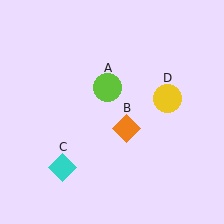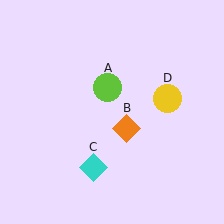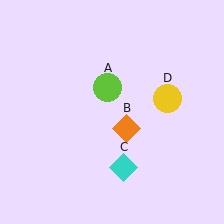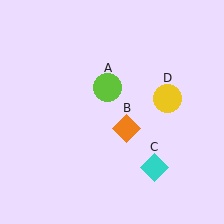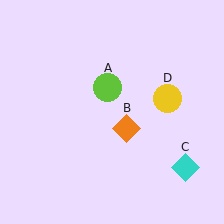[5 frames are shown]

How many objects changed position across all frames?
1 object changed position: cyan diamond (object C).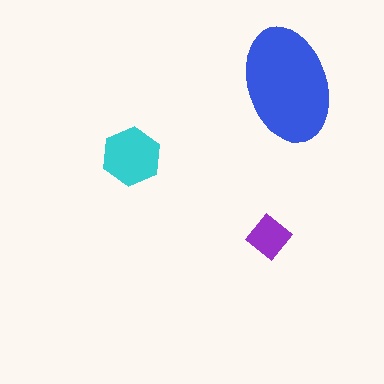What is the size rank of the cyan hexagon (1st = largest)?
2nd.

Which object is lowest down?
The purple diamond is bottommost.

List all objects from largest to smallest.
The blue ellipse, the cyan hexagon, the purple diamond.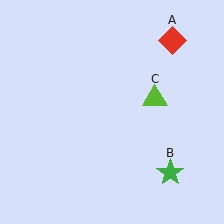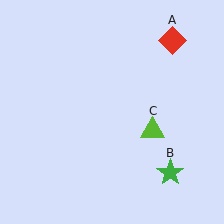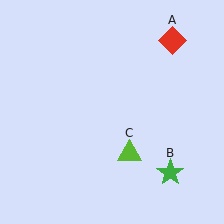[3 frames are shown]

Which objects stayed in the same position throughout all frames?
Red diamond (object A) and green star (object B) remained stationary.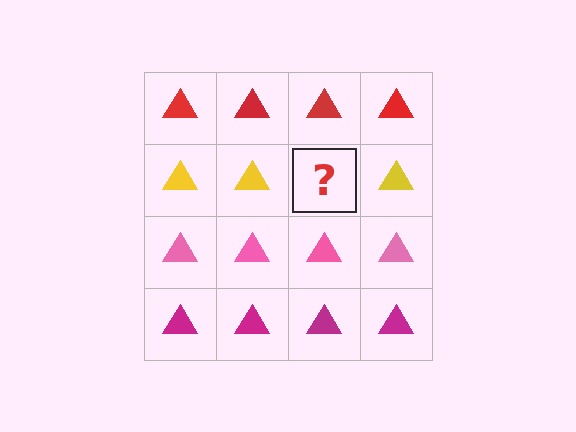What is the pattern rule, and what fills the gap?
The rule is that each row has a consistent color. The gap should be filled with a yellow triangle.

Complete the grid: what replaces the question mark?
The question mark should be replaced with a yellow triangle.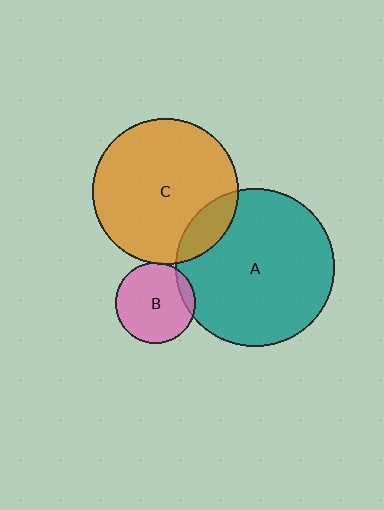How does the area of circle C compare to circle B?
Approximately 3.3 times.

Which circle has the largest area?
Circle A (teal).